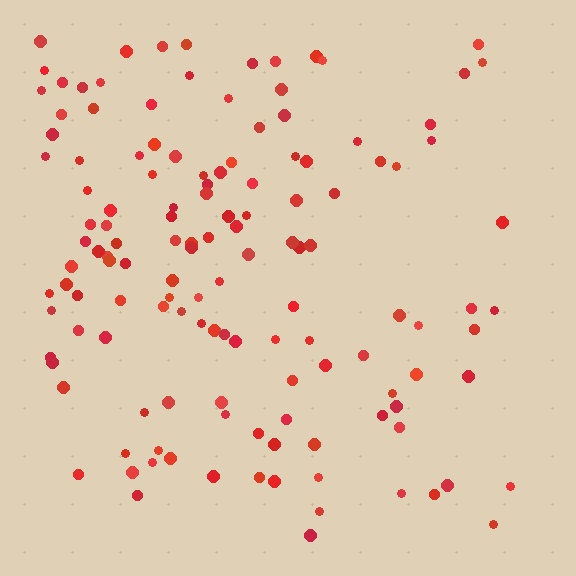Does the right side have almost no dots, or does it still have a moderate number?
Still a moderate number, just noticeably fewer than the left.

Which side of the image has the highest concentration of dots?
The left.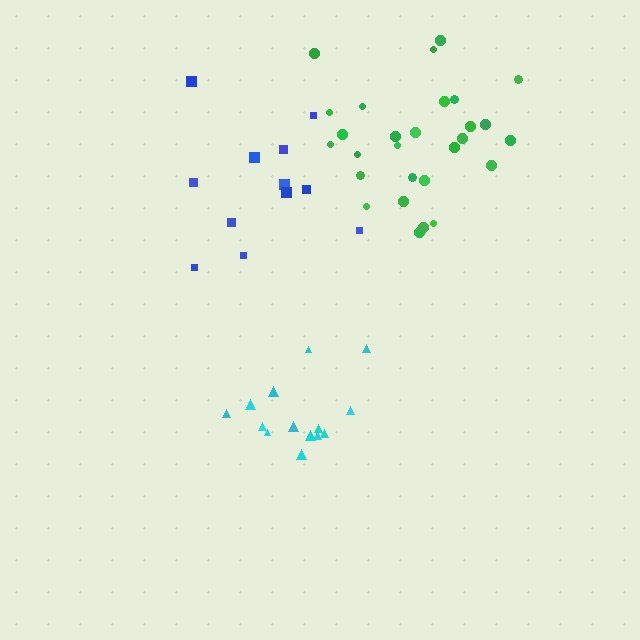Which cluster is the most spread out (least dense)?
Blue.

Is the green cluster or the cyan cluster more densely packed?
Cyan.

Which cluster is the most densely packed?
Cyan.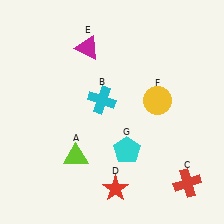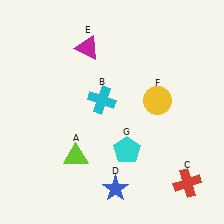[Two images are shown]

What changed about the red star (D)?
In Image 1, D is red. In Image 2, it changed to blue.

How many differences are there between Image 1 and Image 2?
There is 1 difference between the two images.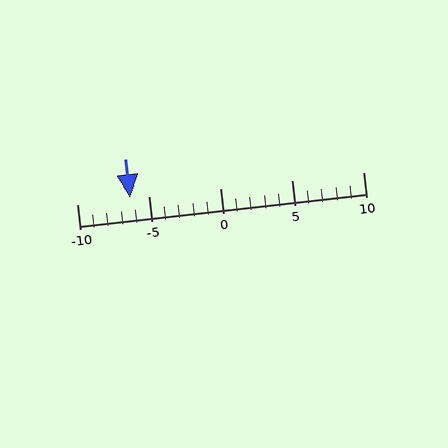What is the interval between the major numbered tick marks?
The major tick marks are spaced 5 units apart.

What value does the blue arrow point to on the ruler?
The blue arrow points to approximately -6.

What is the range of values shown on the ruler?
The ruler shows values from -10 to 10.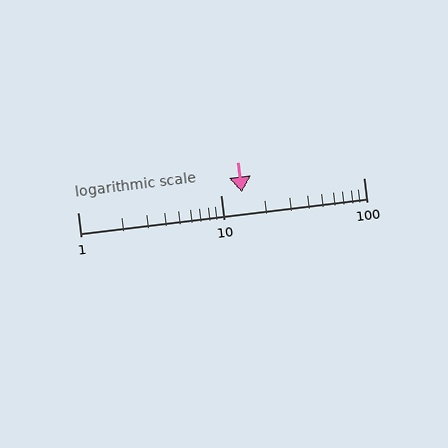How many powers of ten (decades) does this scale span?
The scale spans 2 decades, from 1 to 100.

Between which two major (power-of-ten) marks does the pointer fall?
The pointer is between 10 and 100.